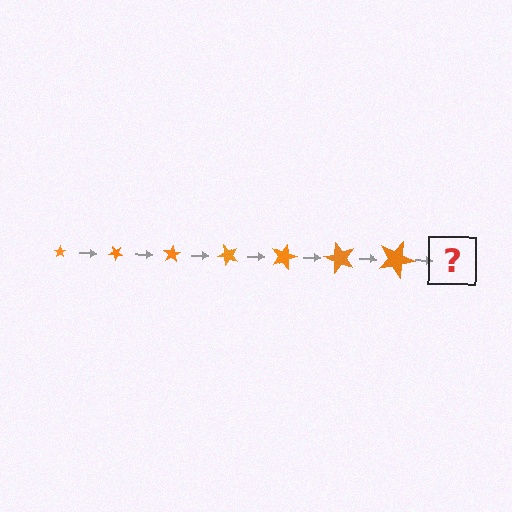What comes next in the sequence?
The next element should be a star, larger than the previous one and rotated 280 degrees from the start.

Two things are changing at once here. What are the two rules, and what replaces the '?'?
The two rules are that the star grows larger each step and it rotates 40 degrees each step. The '?' should be a star, larger than the previous one and rotated 280 degrees from the start.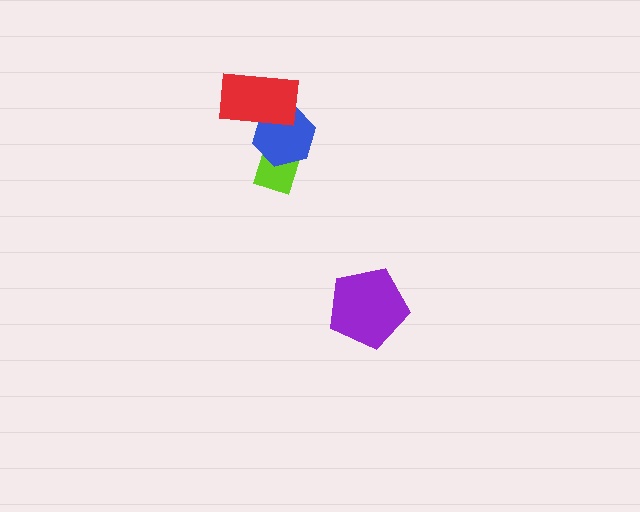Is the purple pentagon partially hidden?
No, no other shape covers it.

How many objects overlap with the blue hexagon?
2 objects overlap with the blue hexagon.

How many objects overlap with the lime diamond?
1 object overlaps with the lime diamond.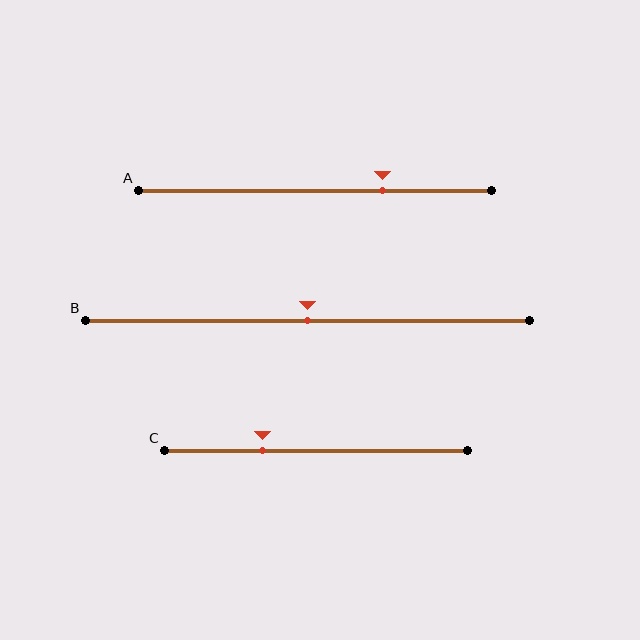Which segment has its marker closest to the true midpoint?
Segment B has its marker closest to the true midpoint.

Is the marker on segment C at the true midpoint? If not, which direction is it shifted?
No, the marker on segment C is shifted to the left by about 18% of the segment length.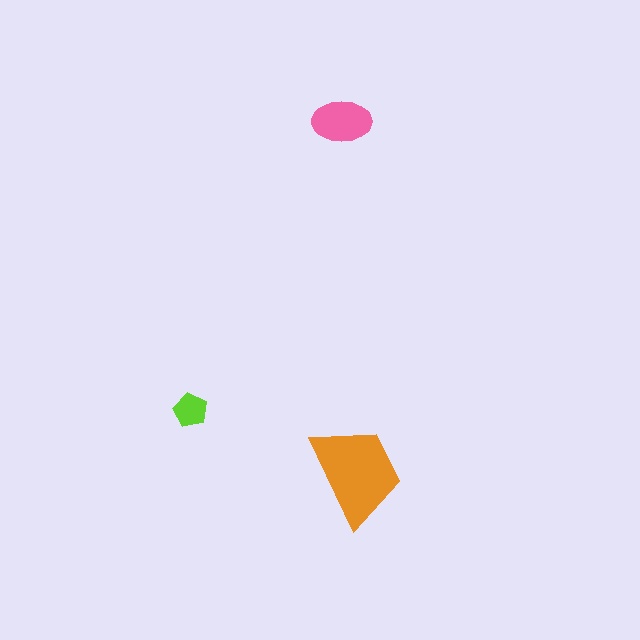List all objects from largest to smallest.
The orange trapezoid, the pink ellipse, the lime pentagon.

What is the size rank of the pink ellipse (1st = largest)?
2nd.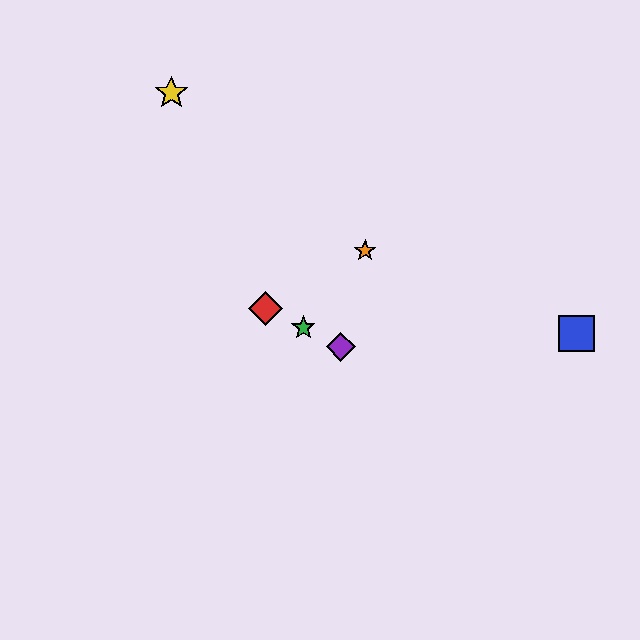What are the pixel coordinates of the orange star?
The orange star is at (365, 251).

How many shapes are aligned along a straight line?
3 shapes (the red diamond, the green star, the purple diamond) are aligned along a straight line.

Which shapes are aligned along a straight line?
The red diamond, the green star, the purple diamond are aligned along a straight line.